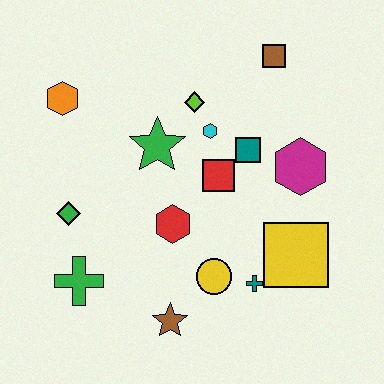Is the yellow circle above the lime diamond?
No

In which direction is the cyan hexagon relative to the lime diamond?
The cyan hexagon is below the lime diamond.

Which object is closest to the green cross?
The green diamond is closest to the green cross.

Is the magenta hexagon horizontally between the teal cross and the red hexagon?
No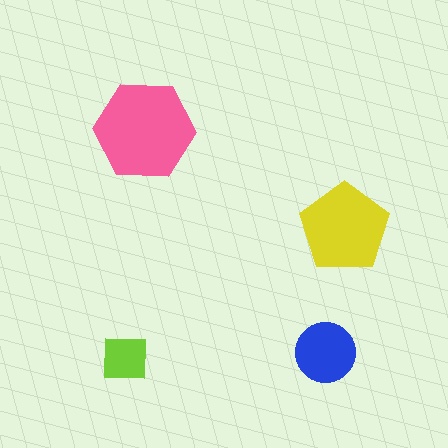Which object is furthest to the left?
The lime square is leftmost.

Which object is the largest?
The pink hexagon.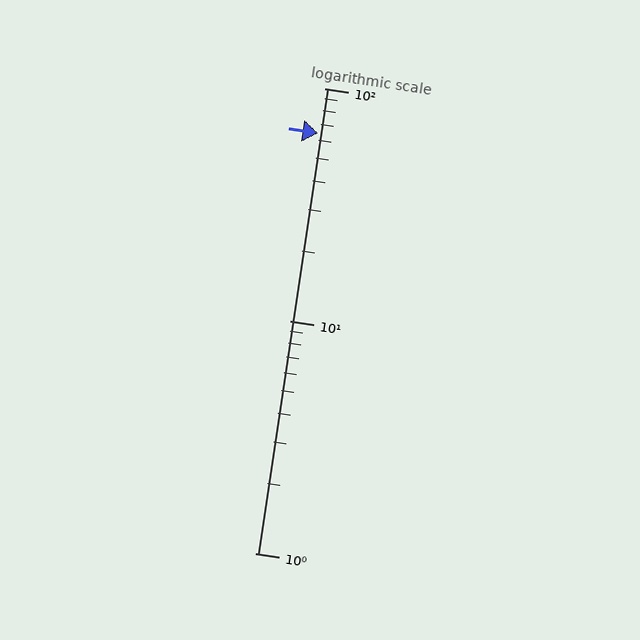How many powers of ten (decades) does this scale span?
The scale spans 2 decades, from 1 to 100.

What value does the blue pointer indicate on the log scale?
The pointer indicates approximately 64.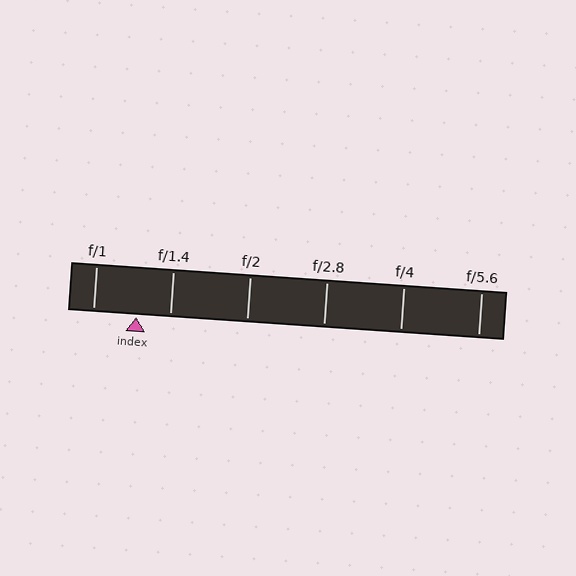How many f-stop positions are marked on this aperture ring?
There are 6 f-stop positions marked.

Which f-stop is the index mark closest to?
The index mark is closest to f/1.4.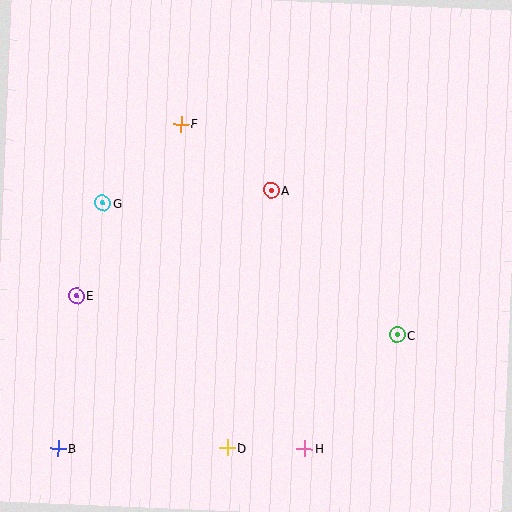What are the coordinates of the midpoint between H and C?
The midpoint between H and C is at (351, 392).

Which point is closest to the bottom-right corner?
Point C is closest to the bottom-right corner.